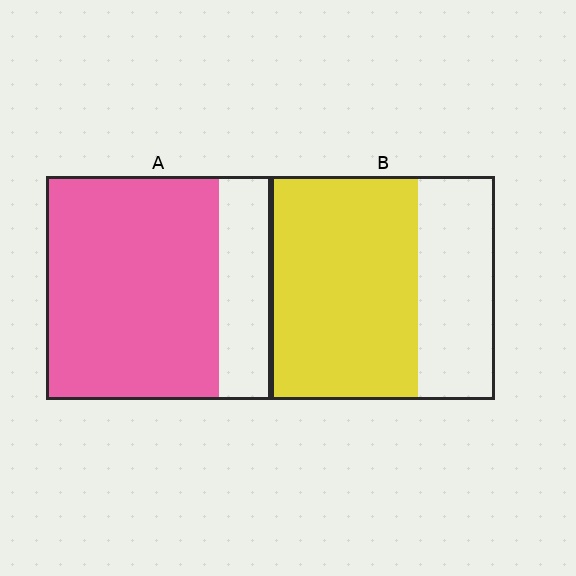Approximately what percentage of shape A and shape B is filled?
A is approximately 75% and B is approximately 65%.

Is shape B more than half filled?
Yes.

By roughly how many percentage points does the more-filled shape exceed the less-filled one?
By roughly 10 percentage points (A over B).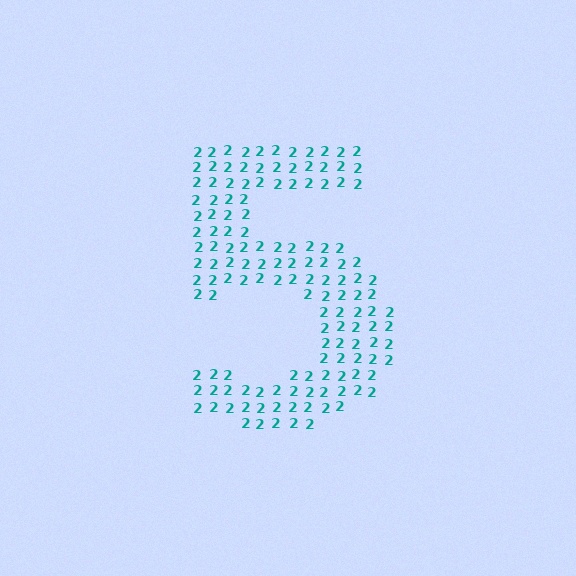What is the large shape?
The large shape is the digit 5.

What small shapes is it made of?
It is made of small digit 2's.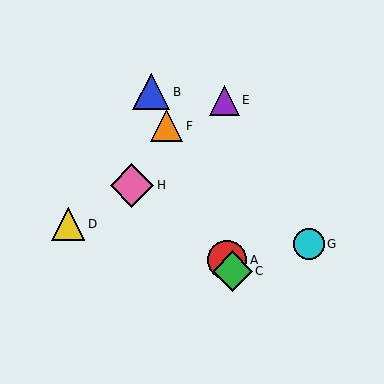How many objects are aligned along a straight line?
4 objects (A, B, C, F) are aligned along a straight line.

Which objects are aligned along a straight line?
Objects A, B, C, F are aligned along a straight line.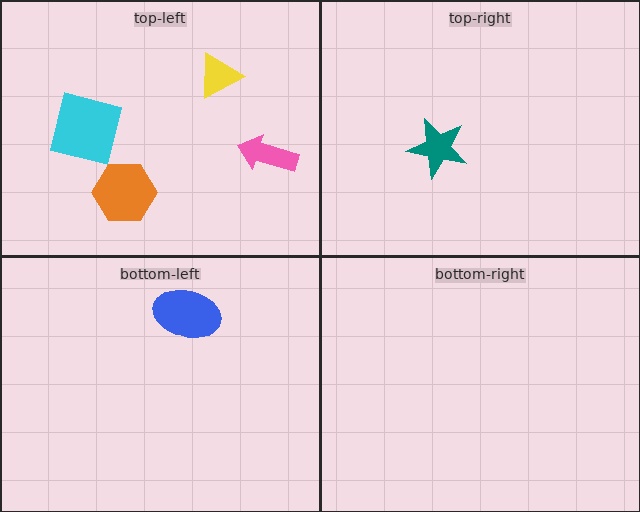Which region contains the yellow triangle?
The top-left region.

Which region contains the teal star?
The top-right region.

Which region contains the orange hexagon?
The top-left region.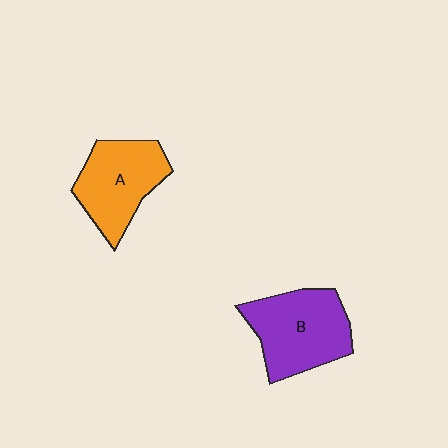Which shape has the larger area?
Shape B (purple).